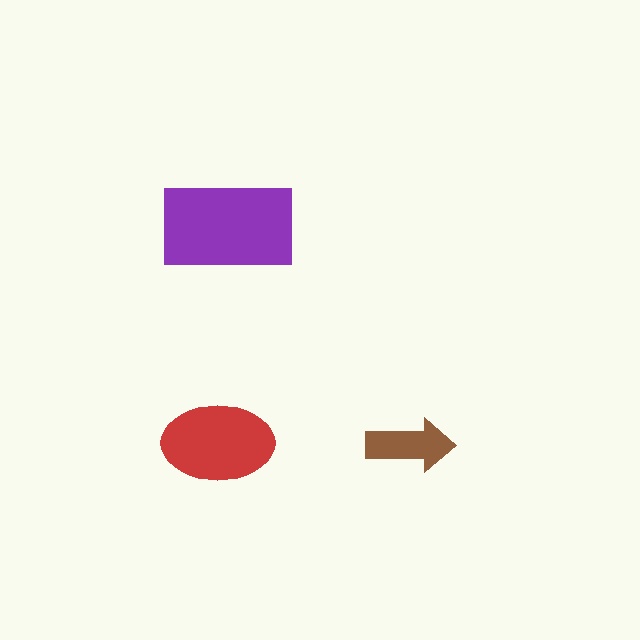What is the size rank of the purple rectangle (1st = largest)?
1st.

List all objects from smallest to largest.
The brown arrow, the red ellipse, the purple rectangle.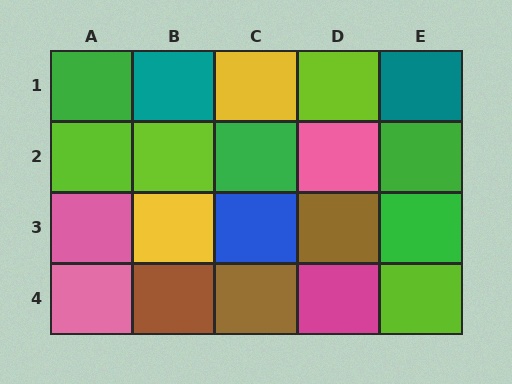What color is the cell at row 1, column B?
Teal.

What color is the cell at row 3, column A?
Pink.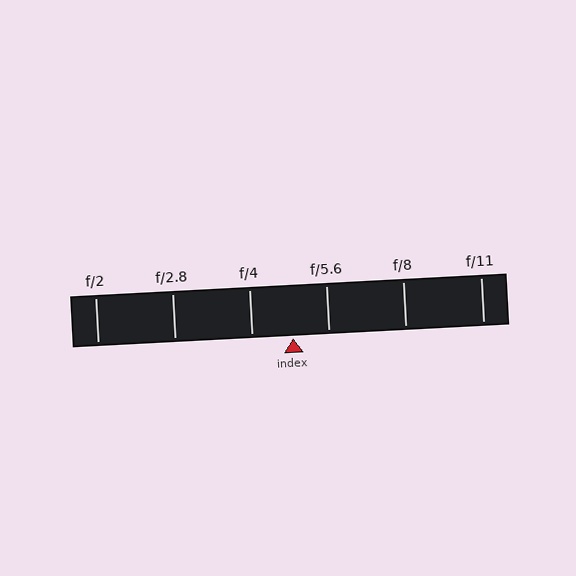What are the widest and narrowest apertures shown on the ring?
The widest aperture shown is f/2 and the narrowest is f/11.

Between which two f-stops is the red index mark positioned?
The index mark is between f/4 and f/5.6.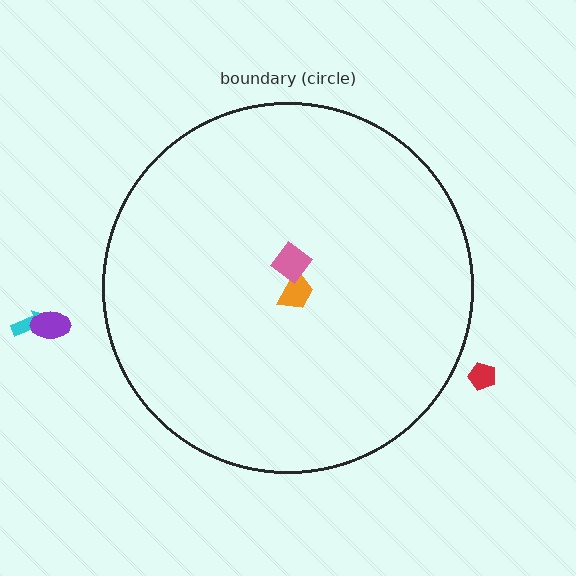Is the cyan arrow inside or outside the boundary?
Outside.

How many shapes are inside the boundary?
2 inside, 3 outside.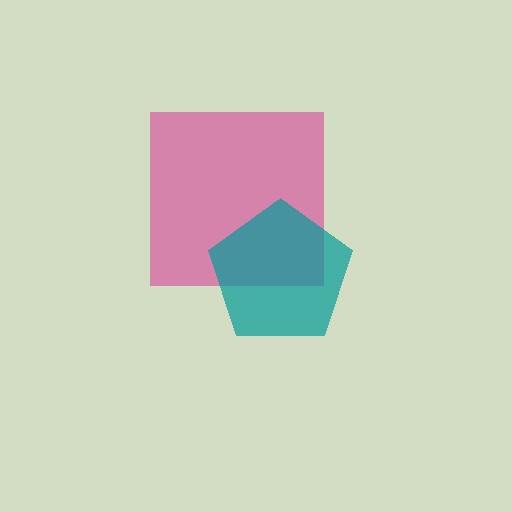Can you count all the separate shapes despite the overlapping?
Yes, there are 2 separate shapes.